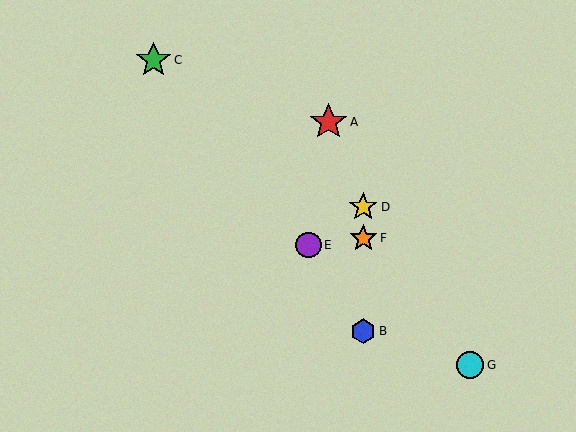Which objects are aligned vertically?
Objects B, D, F are aligned vertically.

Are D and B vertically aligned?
Yes, both are at x≈363.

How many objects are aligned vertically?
3 objects (B, D, F) are aligned vertically.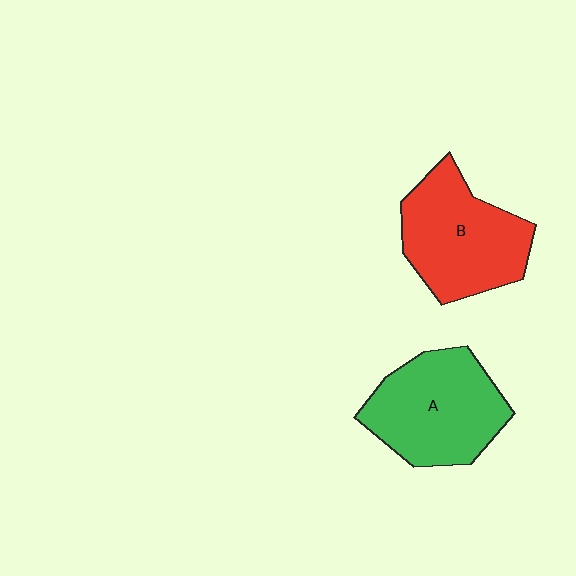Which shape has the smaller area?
Shape B (red).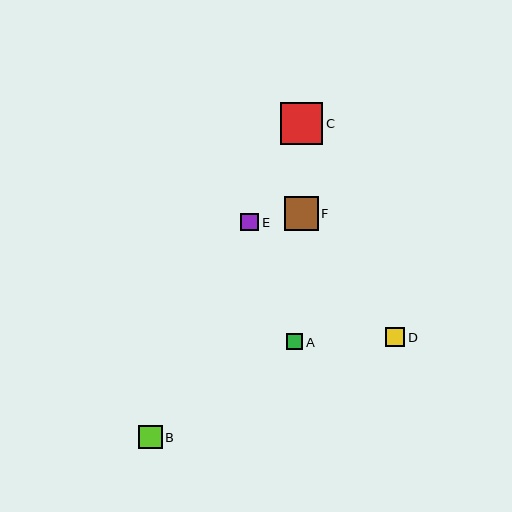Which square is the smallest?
Square A is the smallest with a size of approximately 16 pixels.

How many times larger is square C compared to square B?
Square C is approximately 1.8 times the size of square B.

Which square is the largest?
Square C is the largest with a size of approximately 42 pixels.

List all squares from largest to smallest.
From largest to smallest: C, F, B, D, E, A.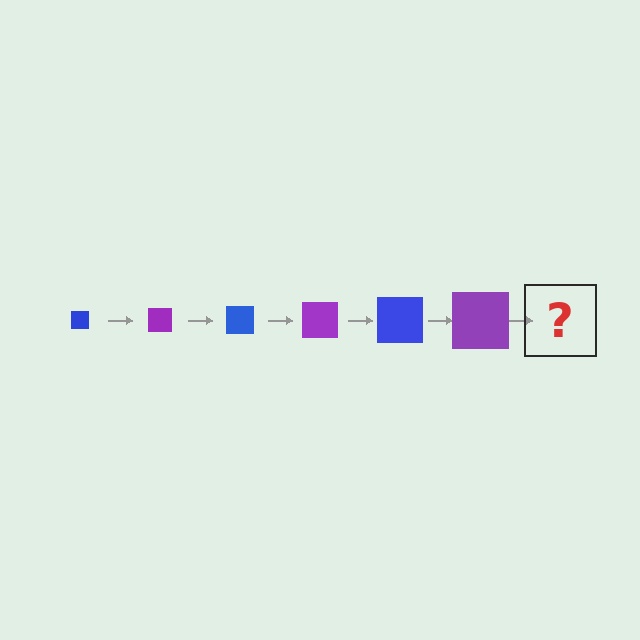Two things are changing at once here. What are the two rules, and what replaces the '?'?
The two rules are that the square grows larger each step and the color cycles through blue and purple. The '?' should be a blue square, larger than the previous one.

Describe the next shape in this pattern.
It should be a blue square, larger than the previous one.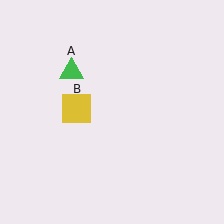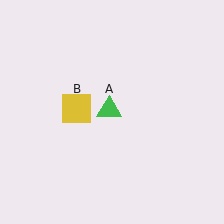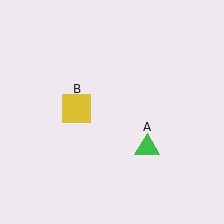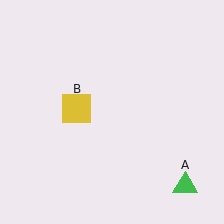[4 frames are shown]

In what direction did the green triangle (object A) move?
The green triangle (object A) moved down and to the right.